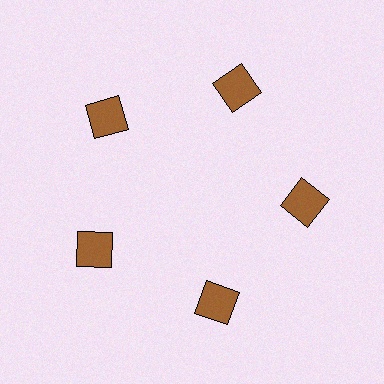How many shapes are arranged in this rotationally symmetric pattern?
There are 5 shapes, arranged in 5 groups of 1.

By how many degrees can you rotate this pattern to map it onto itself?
The pattern maps onto itself every 72 degrees of rotation.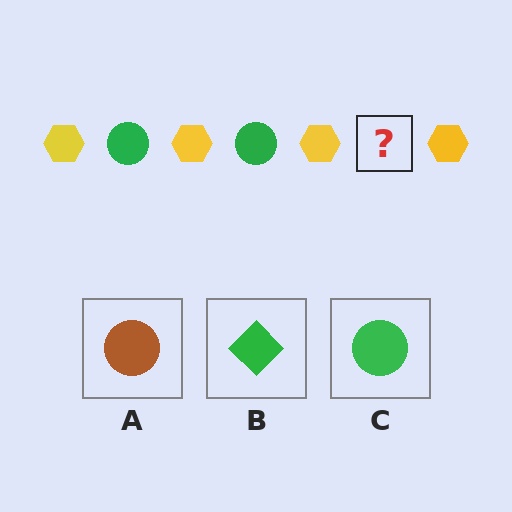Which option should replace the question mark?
Option C.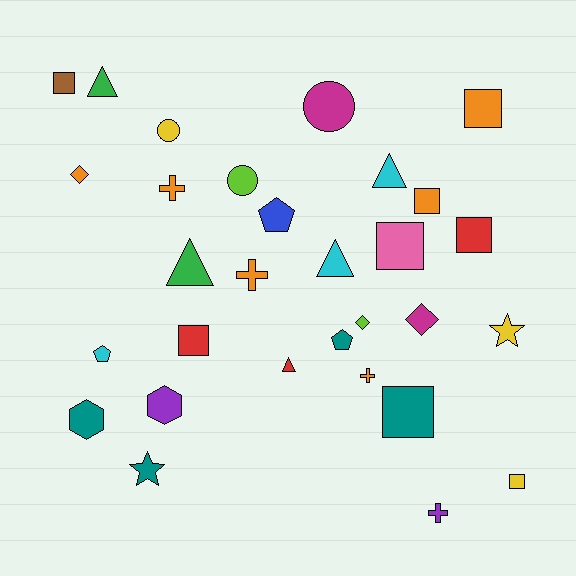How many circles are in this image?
There are 3 circles.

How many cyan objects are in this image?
There are 3 cyan objects.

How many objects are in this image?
There are 30 objects.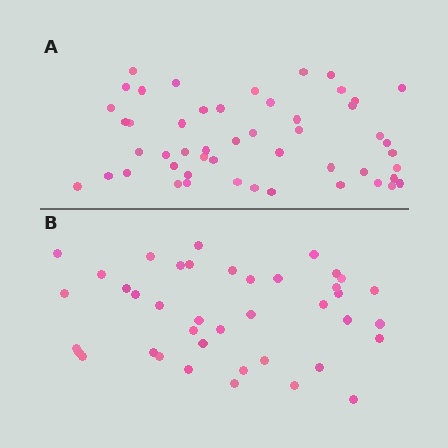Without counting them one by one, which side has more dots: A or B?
Region A (the top region) has more dots.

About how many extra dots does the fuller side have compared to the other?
Region A has roughly 10 or so more dots than region B.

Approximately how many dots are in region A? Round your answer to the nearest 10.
About 50 dots.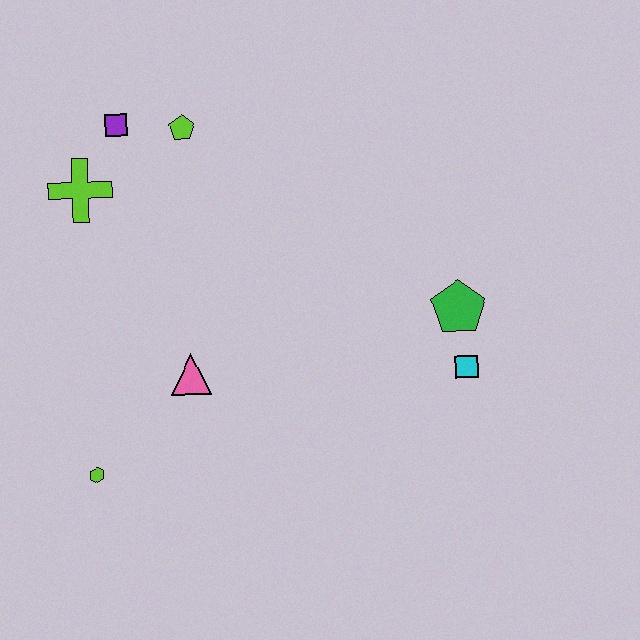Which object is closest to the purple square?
The lime pentagon is closest to the purple square.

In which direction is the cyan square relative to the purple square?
The cyan square is to the right of the purple square.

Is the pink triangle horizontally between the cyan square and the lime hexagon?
Yes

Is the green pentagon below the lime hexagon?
No